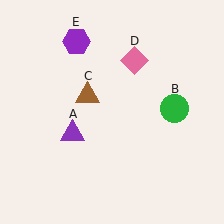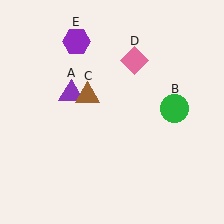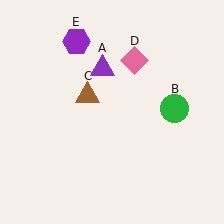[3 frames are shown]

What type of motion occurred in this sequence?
The purple triangle (object A) rotated clockwise around the center of the scene.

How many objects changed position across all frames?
1 object changed position: purple triangle (object A).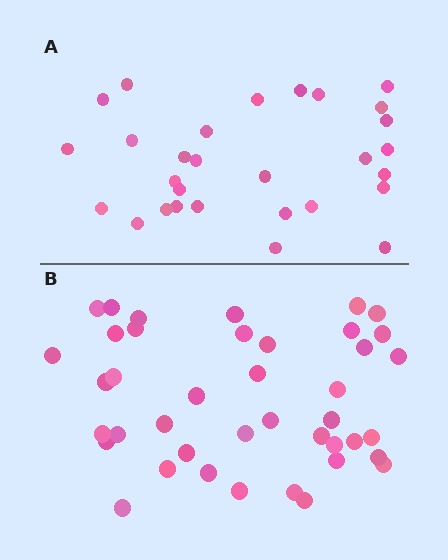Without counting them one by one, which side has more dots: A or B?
Region B (the bottom region) has more dots.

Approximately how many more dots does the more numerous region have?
Region B has roughly 12 or so more dots than region A.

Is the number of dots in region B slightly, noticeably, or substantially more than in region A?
Region B has noticeably more, but not dramatically so. The ratio is roughly 1.4 to 1.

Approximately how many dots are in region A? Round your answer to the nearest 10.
About 30 dots. (The exact count is 29, which rounds to 30.)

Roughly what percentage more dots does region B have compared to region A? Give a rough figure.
About 40% more.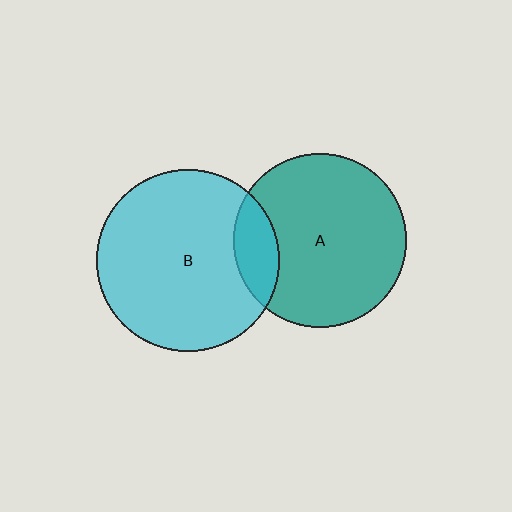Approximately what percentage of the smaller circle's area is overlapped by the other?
Approximately 15%.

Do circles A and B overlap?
Yes.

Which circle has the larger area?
Circle B (cyan).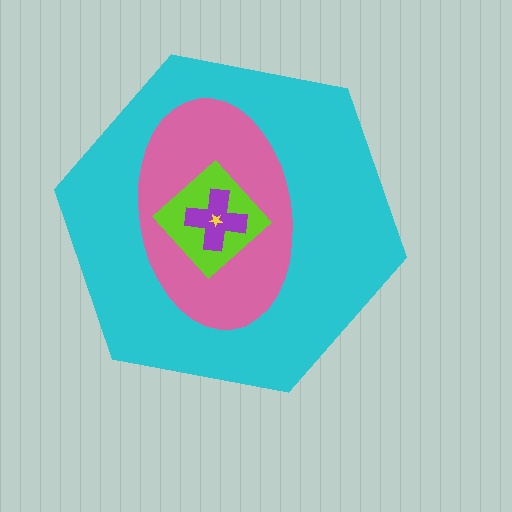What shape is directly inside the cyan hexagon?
The pink ellipse.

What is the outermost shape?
The cyan hexagon.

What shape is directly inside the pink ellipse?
The lime diamond.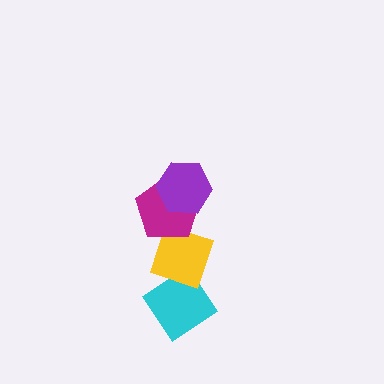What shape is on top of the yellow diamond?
The magenta pentagon is on top of the yellow diamond.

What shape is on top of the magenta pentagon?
The purple hexagon is on top of the magenta pentagon.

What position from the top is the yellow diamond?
The yellow diamond is 3rd from the top.